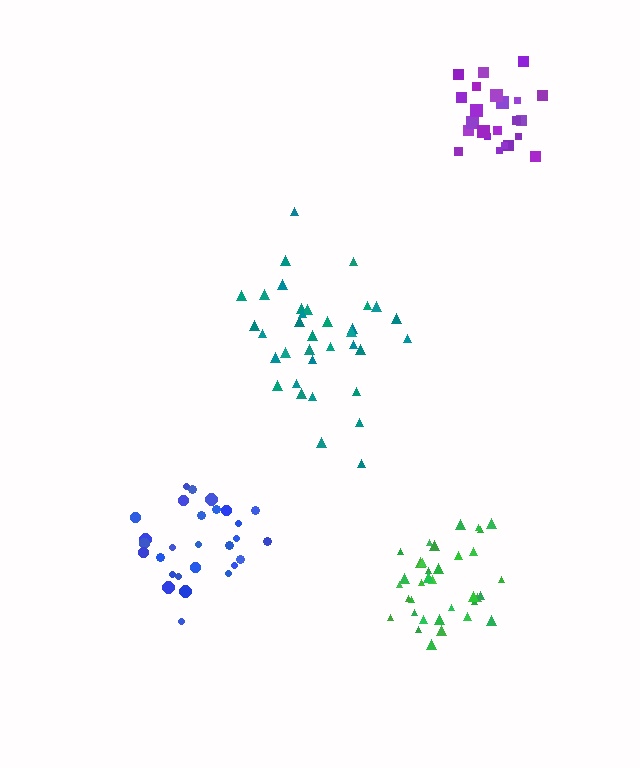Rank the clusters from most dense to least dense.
purple, green, blue, teal.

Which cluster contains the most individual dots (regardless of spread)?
Teal (35).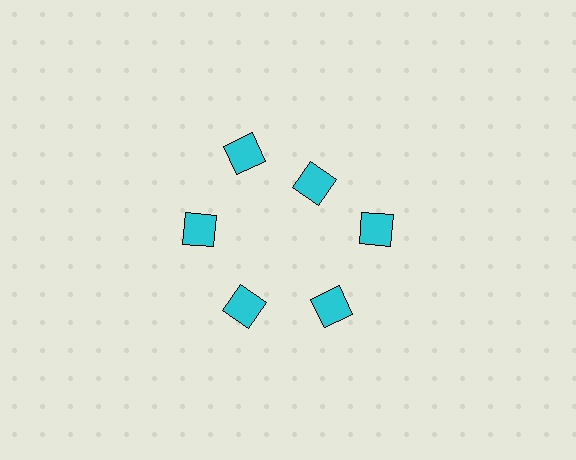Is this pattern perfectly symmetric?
No. The 6 cyan squares are arranged in a ring, but one element near the 1 o'clock position is pulled inward toward the center, breaking the 6-fold rotational symmetry.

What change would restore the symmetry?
The symmetry would be restored by moving it outward, back onto the ring so that all 6 squares sit at equal angles and equal distance from the center.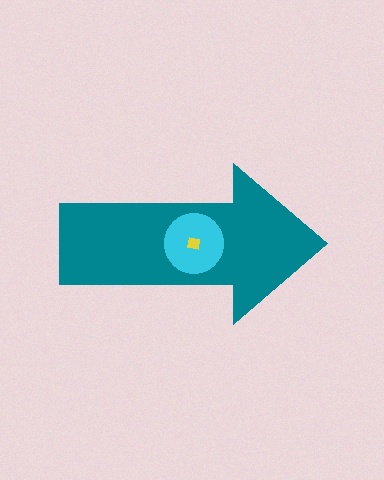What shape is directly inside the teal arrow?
The cyan circle.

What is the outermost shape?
The teal arrow.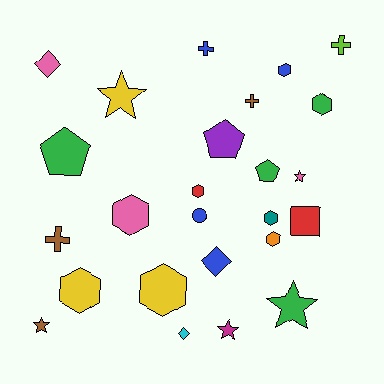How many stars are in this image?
There are 5 stars.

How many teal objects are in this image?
There is 1 teal object.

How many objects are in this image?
There are 25 objects.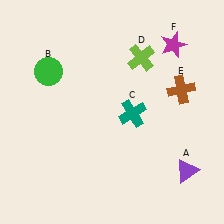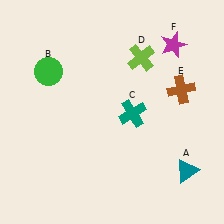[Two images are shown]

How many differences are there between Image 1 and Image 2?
There is 1 difference between the two images.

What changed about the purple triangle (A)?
In Image 1, A is purple. In Image 2, it changed to teal.